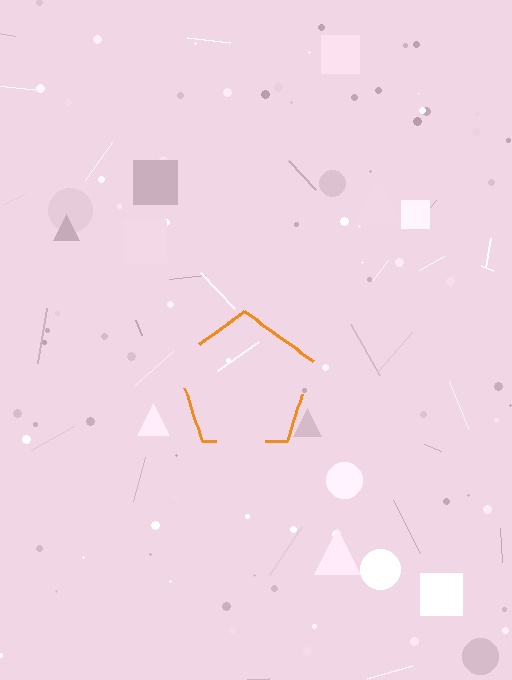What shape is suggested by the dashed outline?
The dashed outline suggests a pentagon.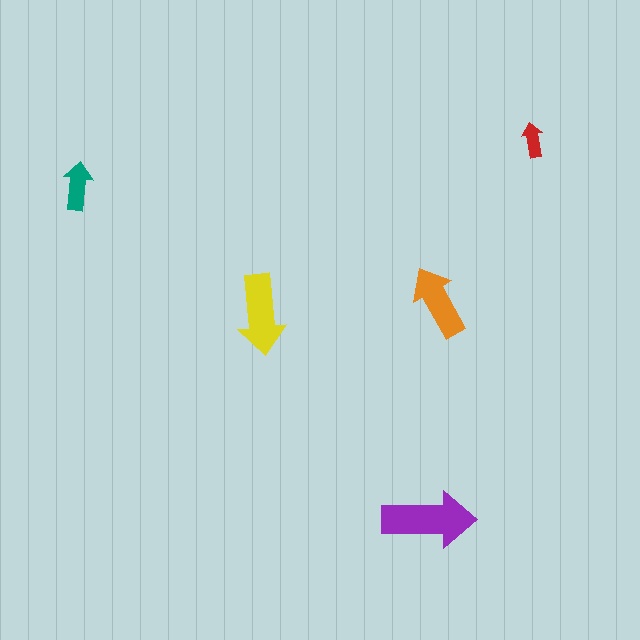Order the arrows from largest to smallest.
the purple one, the yellow one, the orange one, the teal one, the red one.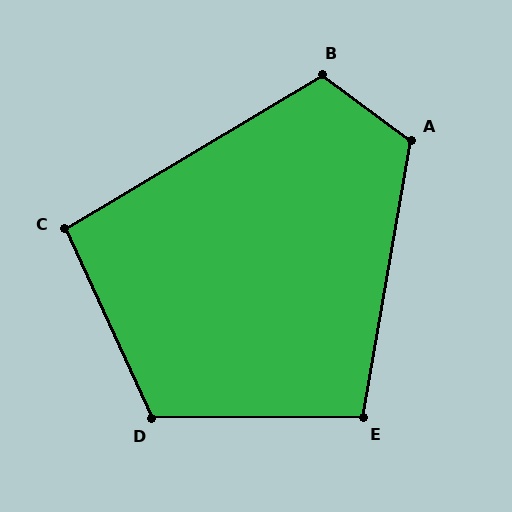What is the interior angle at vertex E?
Approximately 100 degrees (obtuse).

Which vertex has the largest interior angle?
A, at approximately 117 degrees.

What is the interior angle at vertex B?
Approximately 112 degrees (obtuse).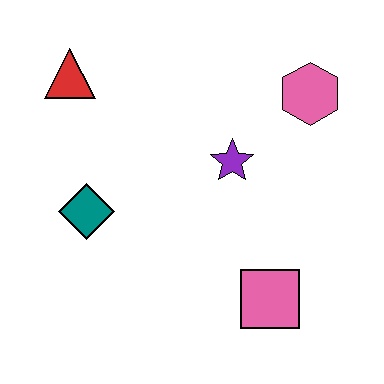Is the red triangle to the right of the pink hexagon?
No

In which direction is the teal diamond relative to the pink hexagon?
The teal diamond is to the left of the pink hexagon.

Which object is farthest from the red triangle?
The pink square is farthest from the red triangle.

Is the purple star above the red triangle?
No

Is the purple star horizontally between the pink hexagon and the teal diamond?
Yes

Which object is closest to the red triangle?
The teal diamond is closest to the red triangle.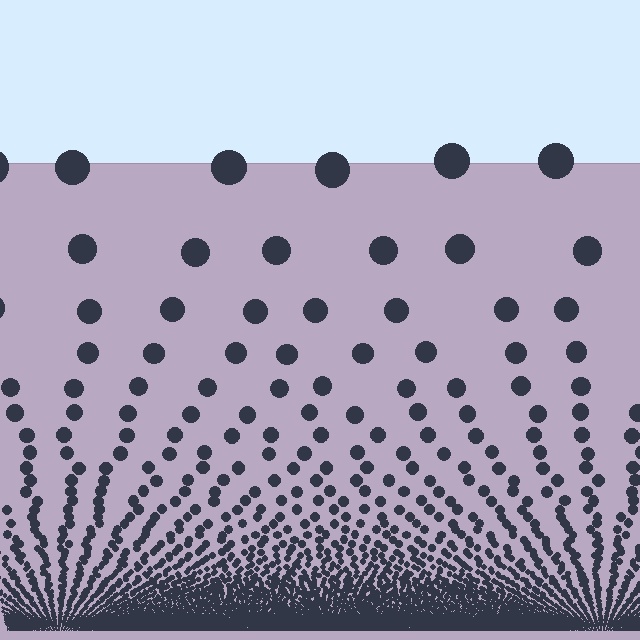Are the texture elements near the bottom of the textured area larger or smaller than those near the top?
Smaller. The gradient is inverted — elements near the bottom are smaller and denser.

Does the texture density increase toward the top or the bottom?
Density increases toward the bottom.